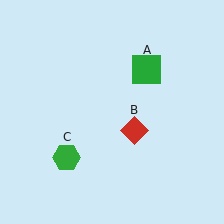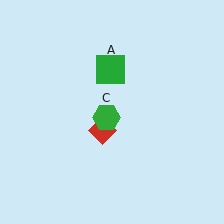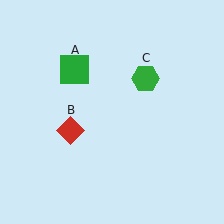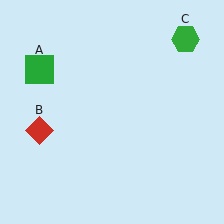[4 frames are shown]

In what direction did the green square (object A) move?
The green square (object A) moved left.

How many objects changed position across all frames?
3 objects changed position: green square (object A), red diamond (object B), green hexagon (object C).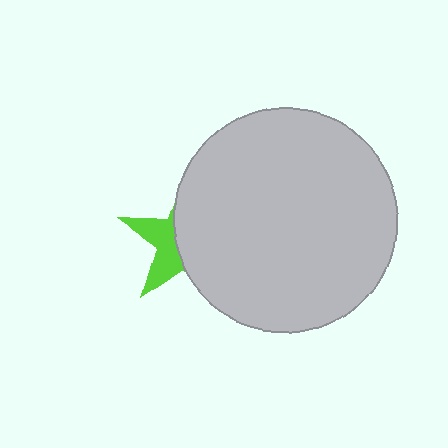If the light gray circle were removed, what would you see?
You would see the complete lime star.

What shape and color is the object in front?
The object in front is a light gray circle.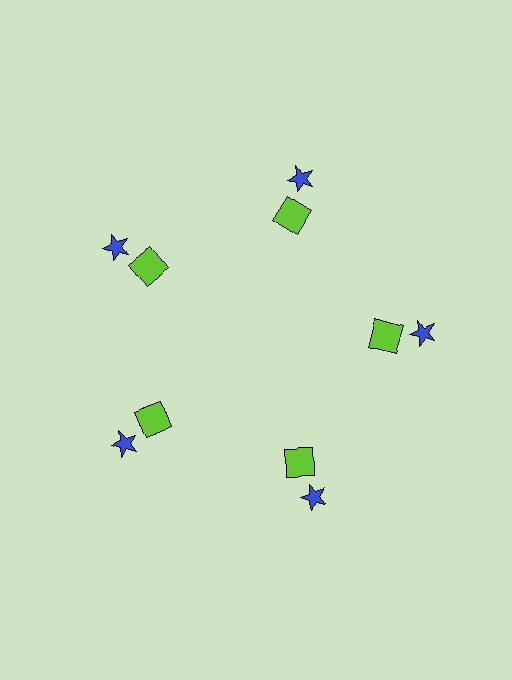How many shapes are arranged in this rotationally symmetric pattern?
There are 10 shapes, arranged in 5 groups of 2.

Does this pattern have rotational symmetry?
Yes, this pattern has 5-fold rotational symmetry. It looks the same after rotating 72 degrees around the center.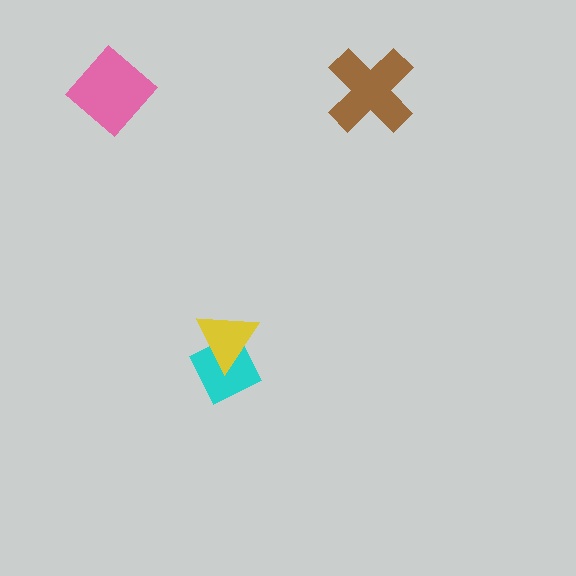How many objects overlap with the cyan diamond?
1 object overlaps with the cyan diamond.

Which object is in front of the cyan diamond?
The yellow triangle is in front of the cyan diamond.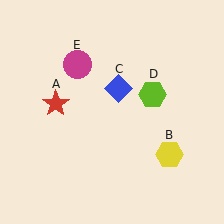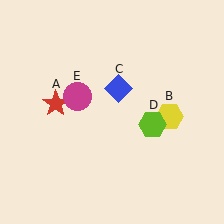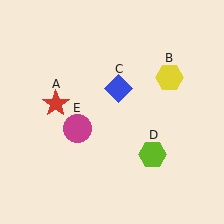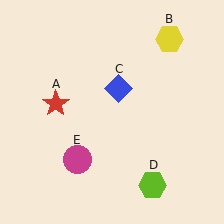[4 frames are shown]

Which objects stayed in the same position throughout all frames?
Red star (object A) and blue diamond (object C) remained stationary.